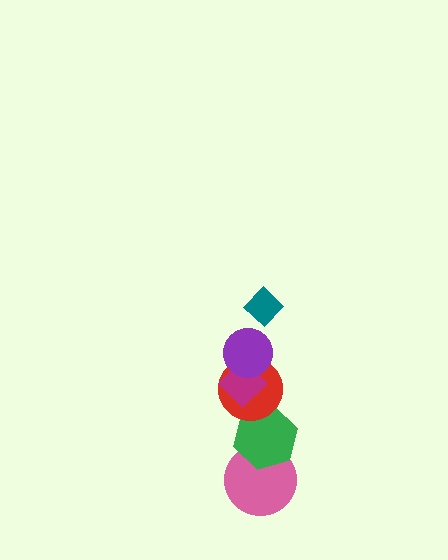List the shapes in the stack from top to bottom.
From top to bottom: the teal diamond, the purple circle, the magenta diamond, the red circle, the green hexagon, the pink circle.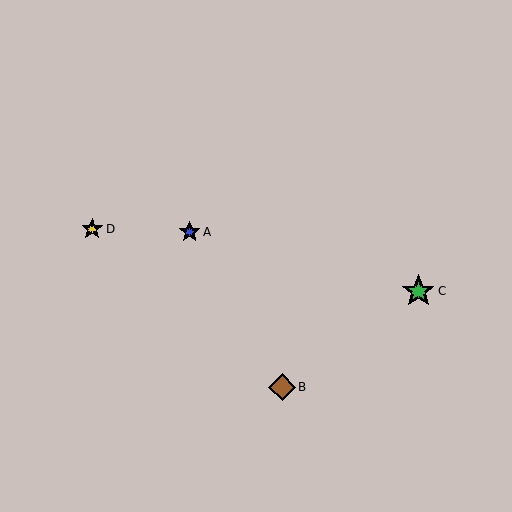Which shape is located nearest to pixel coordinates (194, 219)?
The blue star (labeled A) at (190, 232) is nearest to that location.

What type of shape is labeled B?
Shape B is a brown diamond.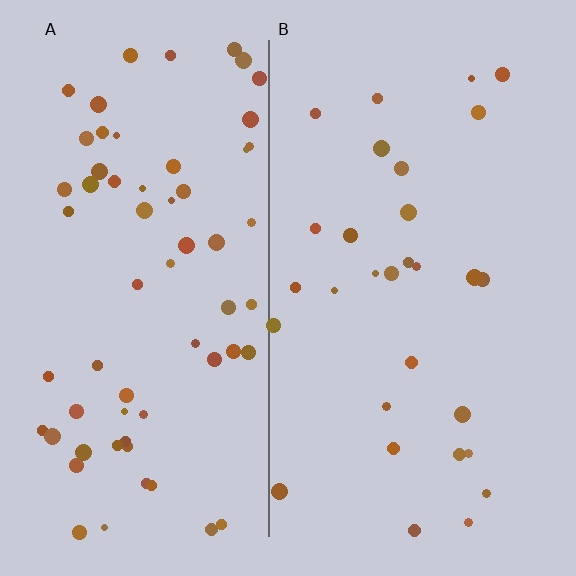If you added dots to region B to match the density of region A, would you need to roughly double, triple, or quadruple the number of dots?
Approximately double.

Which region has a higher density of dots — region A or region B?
A (the left).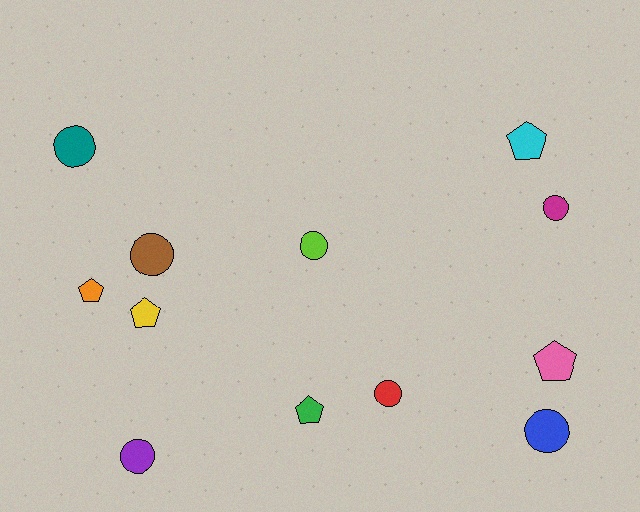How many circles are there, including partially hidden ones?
There are 7 circles.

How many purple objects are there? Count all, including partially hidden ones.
There is 1 purple object.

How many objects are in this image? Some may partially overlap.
There are 12 objects.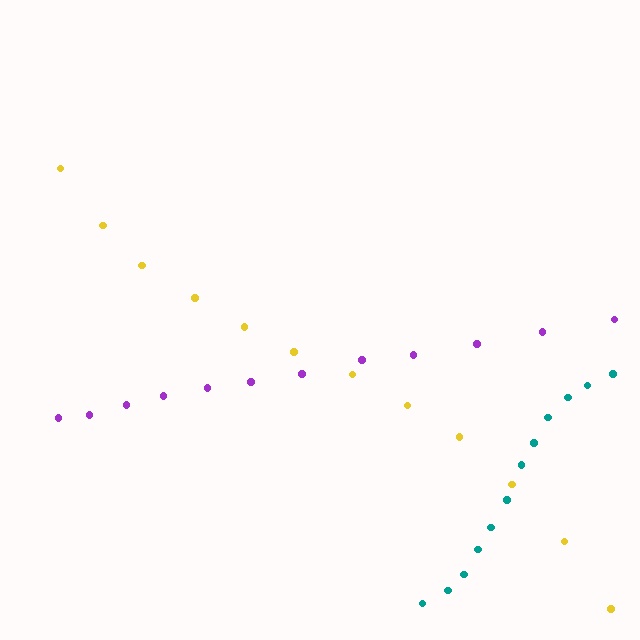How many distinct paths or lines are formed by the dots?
There are 3 distinct paths.